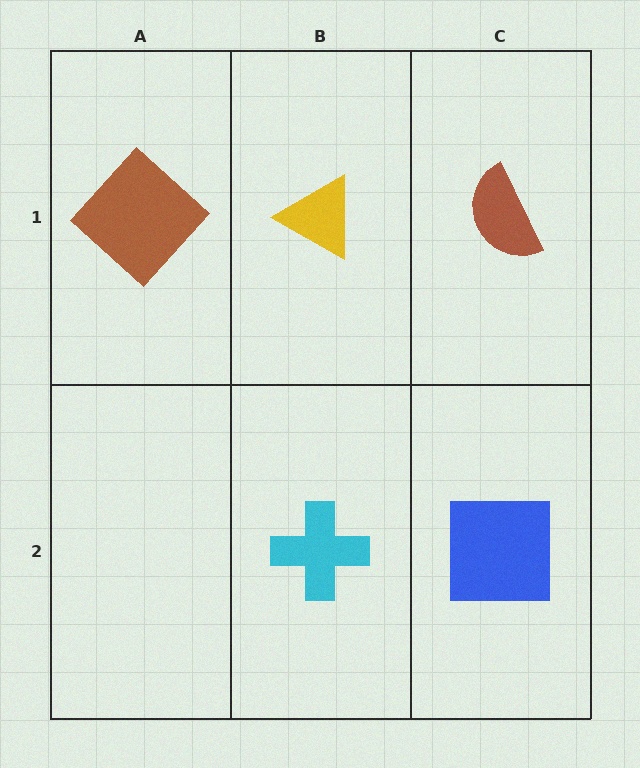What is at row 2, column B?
A cyan cross.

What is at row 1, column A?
A brown diamond.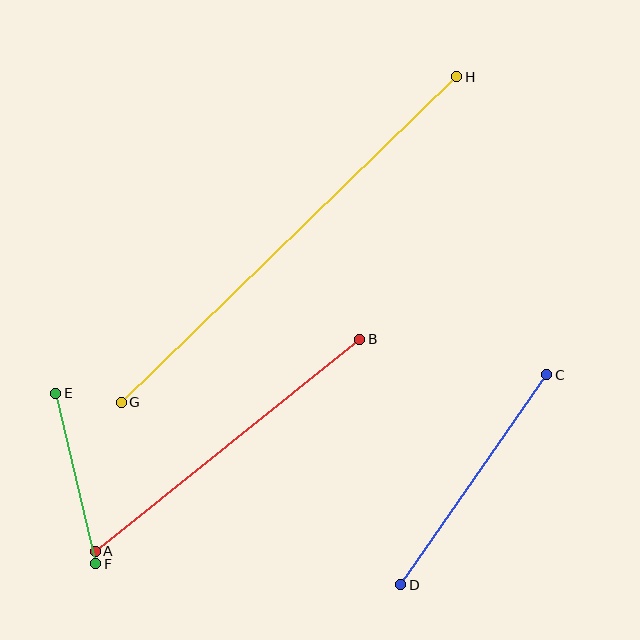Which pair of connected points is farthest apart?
Points G and H are farthest apart.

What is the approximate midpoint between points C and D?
The midpoint is at approximately (474, 480) pixels.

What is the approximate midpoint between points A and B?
The midpoint is at approximately (228, 445) pixels.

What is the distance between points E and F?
The distance is approximately 175 pixels.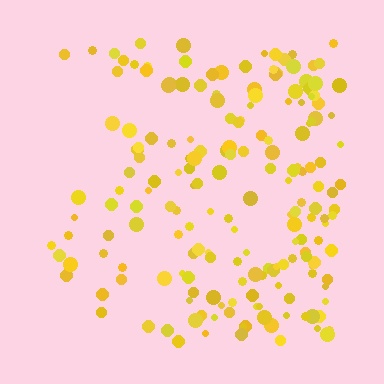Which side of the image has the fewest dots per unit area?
The left.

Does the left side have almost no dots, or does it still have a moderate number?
Still a moderate number, just noticeably fewer than the right.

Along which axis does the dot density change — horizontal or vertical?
Horizontal.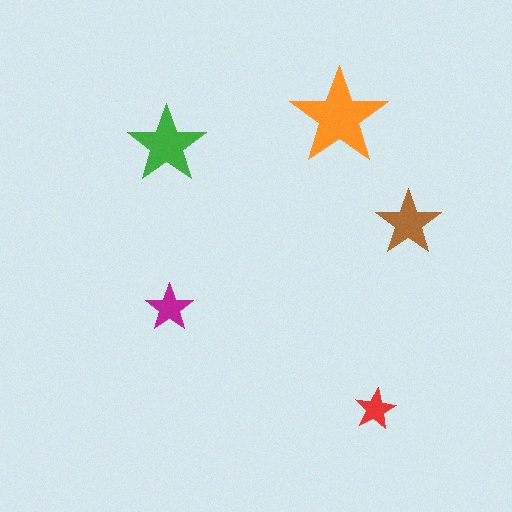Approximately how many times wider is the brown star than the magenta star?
About 1.5 times wider.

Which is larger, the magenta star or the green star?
The green one.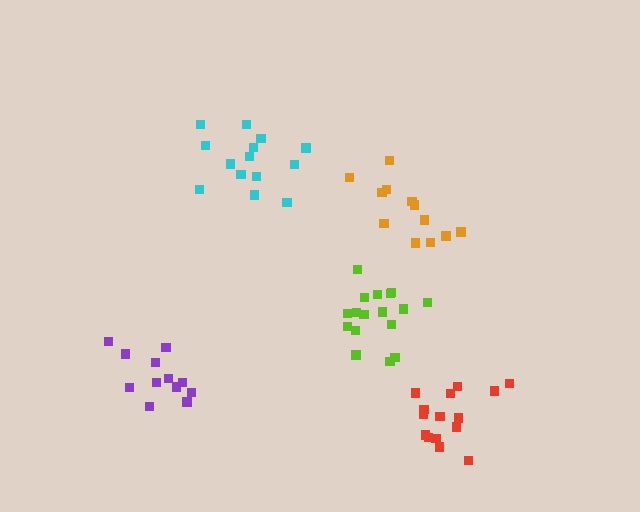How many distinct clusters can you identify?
There are 5 distinct clusters.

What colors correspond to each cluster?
The clusters are colored: purple, lime, orange, red, cyan.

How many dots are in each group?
Group 1: 12 dots, Group 2: 17 dots, Group 3: 12 dots, Group 4: 15 dots, Group 5: 14 dots (70 total).